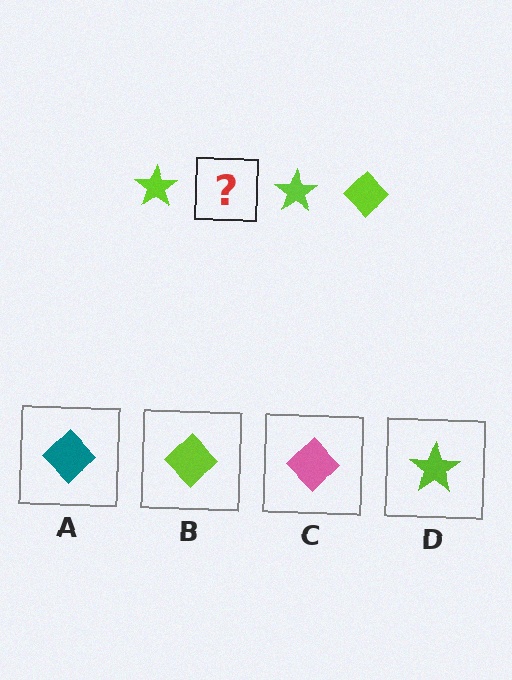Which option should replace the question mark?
Option B.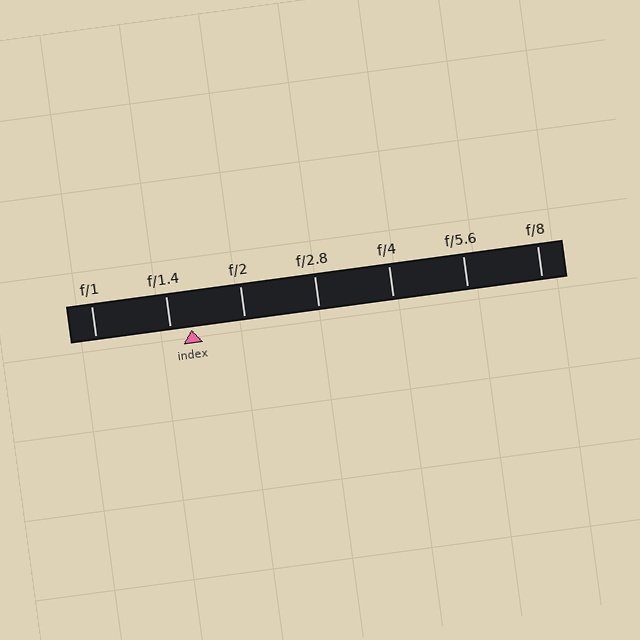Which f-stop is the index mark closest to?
The index mark is closest to f/1.4.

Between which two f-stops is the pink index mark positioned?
The index mark is between f/1.4 and f/2.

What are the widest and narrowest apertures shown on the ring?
The widest aperture shown is f/1 and the narrowest is f/8.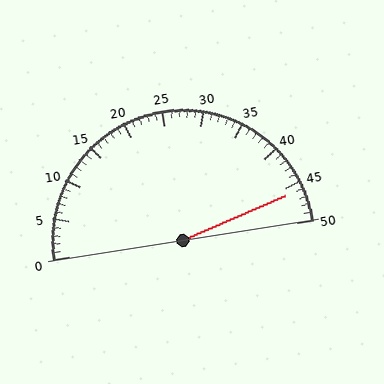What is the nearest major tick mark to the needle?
The nearest major tick mark is 45.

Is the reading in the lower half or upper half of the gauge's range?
The reading is in the upper half of the range (0 to 50).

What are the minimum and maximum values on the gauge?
The gauge ranges from 0 to 50.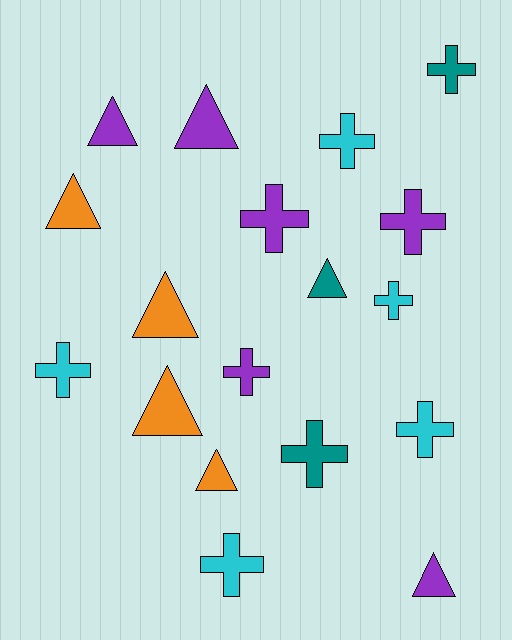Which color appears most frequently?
Purple, with 6 objects.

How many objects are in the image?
There are 18 objects.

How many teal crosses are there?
There are 2 teal crosses.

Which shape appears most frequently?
Cross, with 10 objects.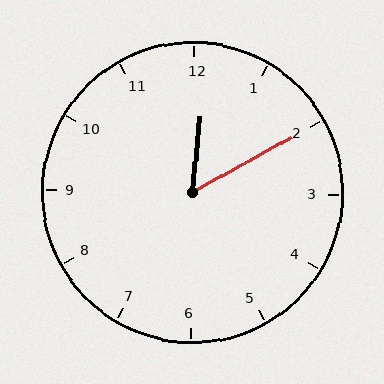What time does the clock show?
12:10.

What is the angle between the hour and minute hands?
Approximately 55 degrees.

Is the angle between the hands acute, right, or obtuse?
It is acute.